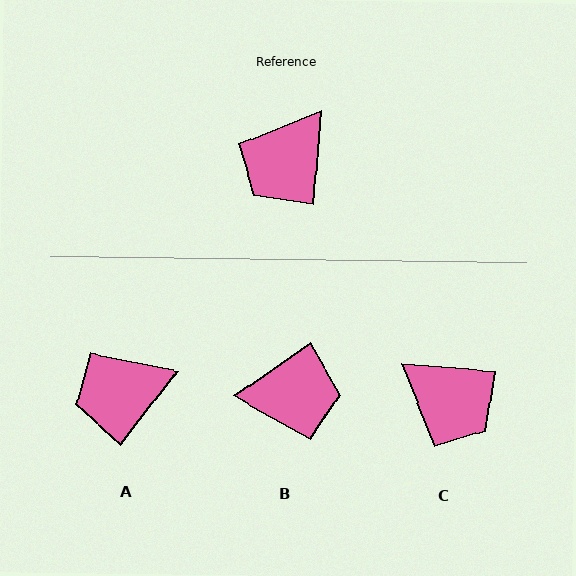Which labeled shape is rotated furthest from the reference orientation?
B, about 129 degrees away.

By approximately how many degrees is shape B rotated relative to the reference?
Approximately 129 degrees counter-clockwise.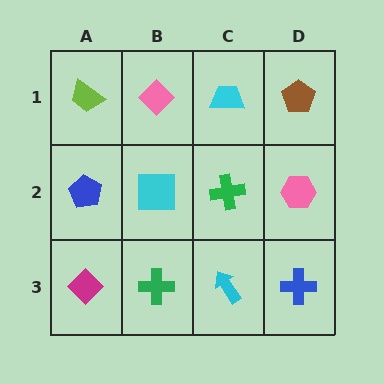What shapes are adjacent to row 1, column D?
A pink hexagon (row 2, column D), a cyan trapezoid (row 1, column C).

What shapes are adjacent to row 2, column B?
A pink diamond (row 1, column B), a green cross (row 3, column B), a blue pentagon (row 2, column A), a green cross (row 2, column C).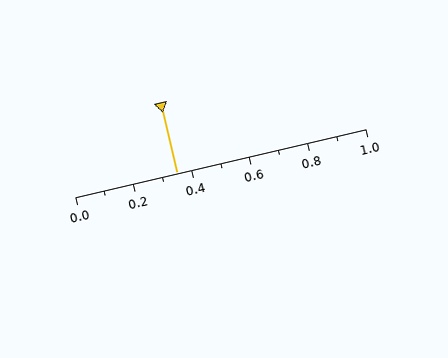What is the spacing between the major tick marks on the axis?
The major ticks are spaced 0.2 apart.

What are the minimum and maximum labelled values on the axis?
The axis runs from 0.0 to 1.0.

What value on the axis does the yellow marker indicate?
The marker indicates approximately 0.35.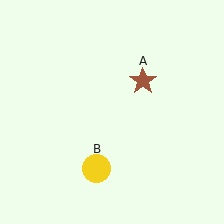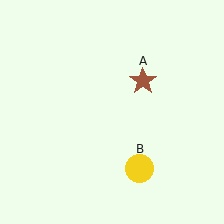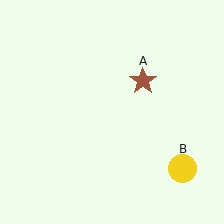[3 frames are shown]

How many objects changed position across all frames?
1 object changed position: yellow circle (object B).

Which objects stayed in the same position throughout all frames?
Brown star (object A) remained stationary.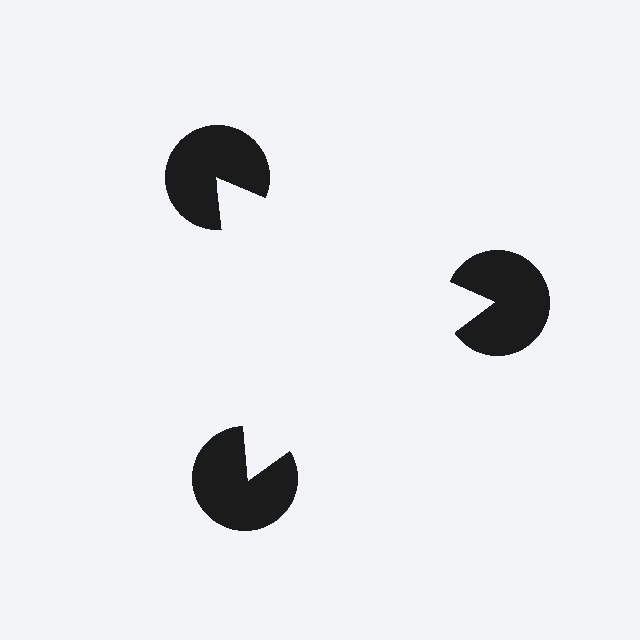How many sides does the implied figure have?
3 sides.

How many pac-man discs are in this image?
There are 3 — one at each vertex of the illusory triangle.